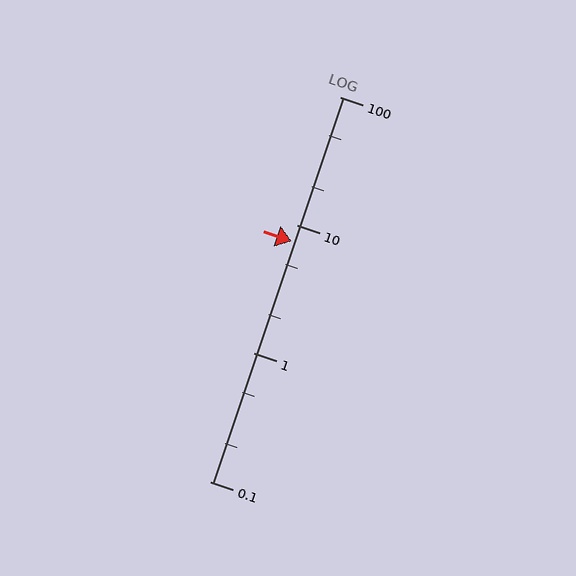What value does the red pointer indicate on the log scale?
The pointer indicates approximately 7.5.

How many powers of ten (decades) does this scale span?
The scale spans 3 decades, from 0.1 to 100.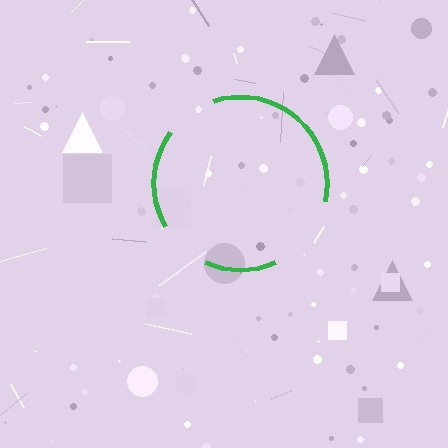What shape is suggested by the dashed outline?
The dashed outline suggests a circle.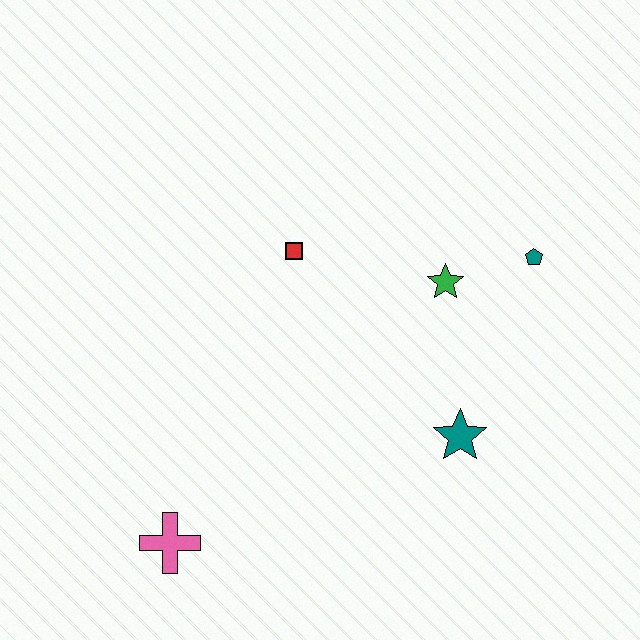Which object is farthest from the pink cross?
The teal pentagon is farthest from the pink cross.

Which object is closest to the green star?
The teal pentagon is closest to the green star.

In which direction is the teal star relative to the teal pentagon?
The teal star is below the teal pentagon.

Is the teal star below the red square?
Yes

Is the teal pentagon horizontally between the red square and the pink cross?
No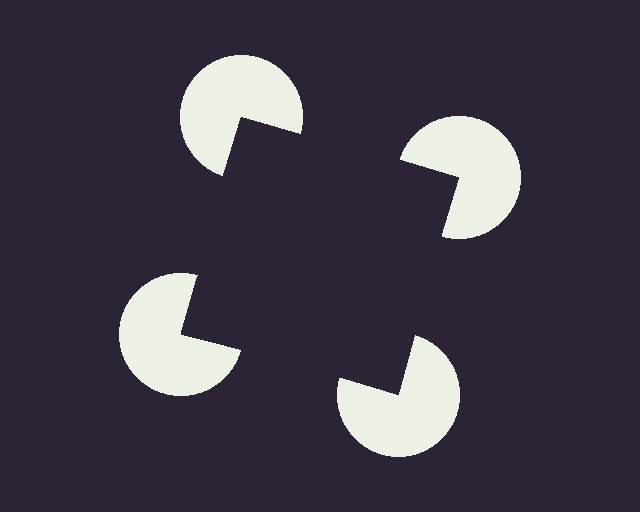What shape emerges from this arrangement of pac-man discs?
An illusory square — its edges are inferred from the aligned wedge cuts in the pac-man discs, not physically drawn.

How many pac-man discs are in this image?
There are 4 — one at each vertex of the illusory square.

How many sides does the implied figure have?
4 sides.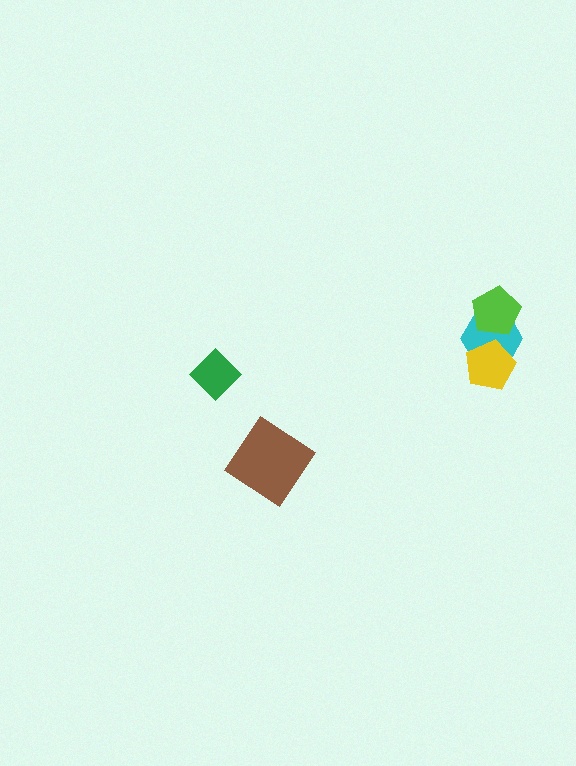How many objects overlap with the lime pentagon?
1 object overlaps with the lime pentagon.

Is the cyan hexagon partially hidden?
Yes, it is partially covered by another shape.